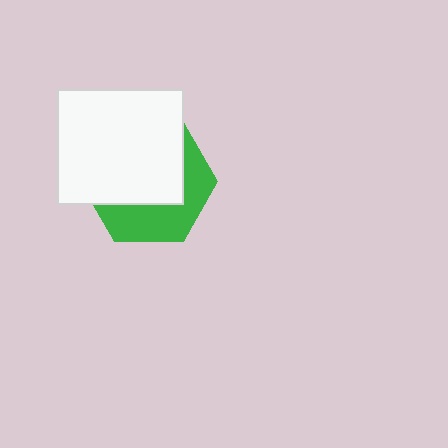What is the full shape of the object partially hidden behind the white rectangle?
The partially hidden object is a green hexagon.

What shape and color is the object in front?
The object in front is a white rectangle.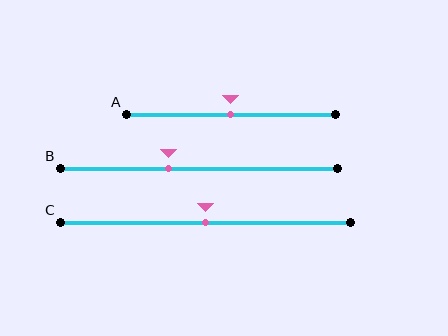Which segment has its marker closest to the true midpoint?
Segment A has its marker closest to the true midpoint.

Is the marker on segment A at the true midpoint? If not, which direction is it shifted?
Yes, the marker on segment A is at the true midpoint.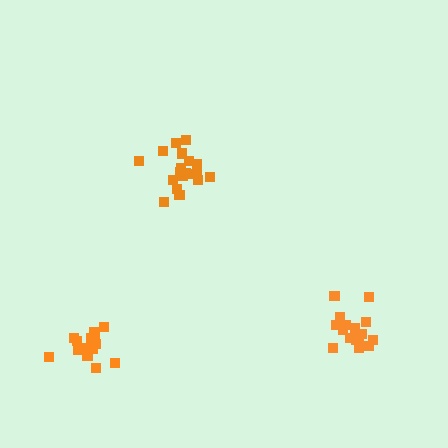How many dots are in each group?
Group 1: 18 dots, Group 2: 19 dots, Group 3: 16 dots (53 total).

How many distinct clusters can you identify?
There are 3 distinct clusters.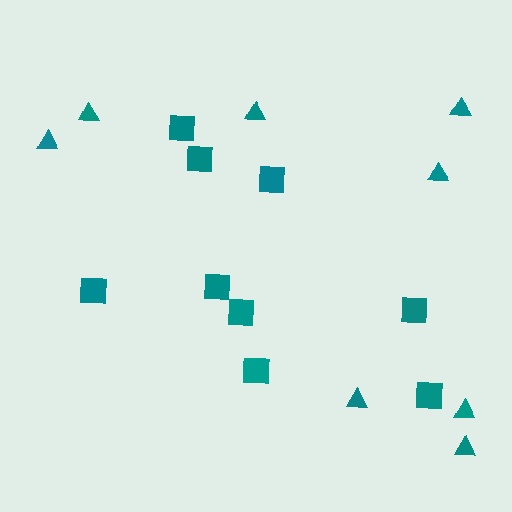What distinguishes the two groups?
There are 2 groups: one group of squares (9) and one group of triangles (8).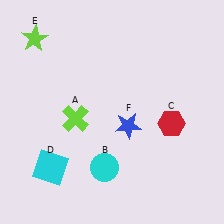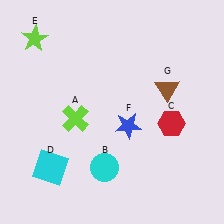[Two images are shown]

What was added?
A brown triangle (G) was added in Image 2.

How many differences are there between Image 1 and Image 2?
There is 1 difference between the two images.